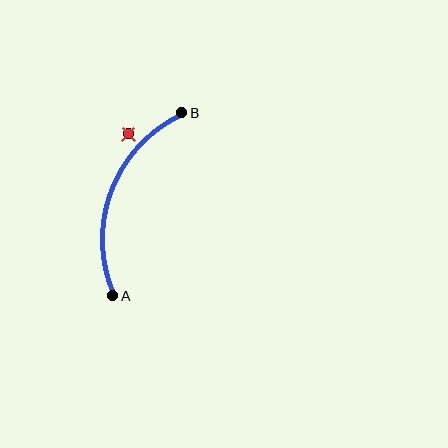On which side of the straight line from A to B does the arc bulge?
The arc bulges to the left of the straight line connecting A and B.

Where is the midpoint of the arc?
The arc midpoint is the point on the curve farthest from the straight line joining A and B. It sits to the left of that line.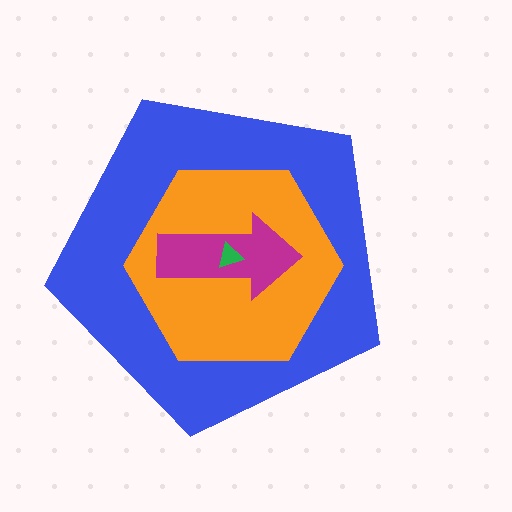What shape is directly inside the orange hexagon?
The magenta arrow.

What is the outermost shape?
The blue pentagon.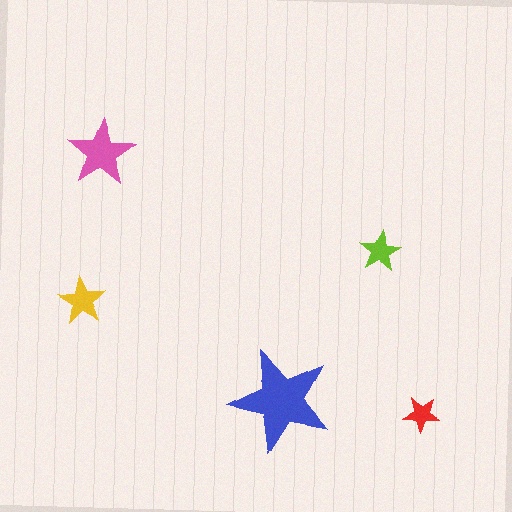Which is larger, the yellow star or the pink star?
The pink one.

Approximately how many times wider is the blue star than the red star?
About 3 times wider.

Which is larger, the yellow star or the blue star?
The blue one.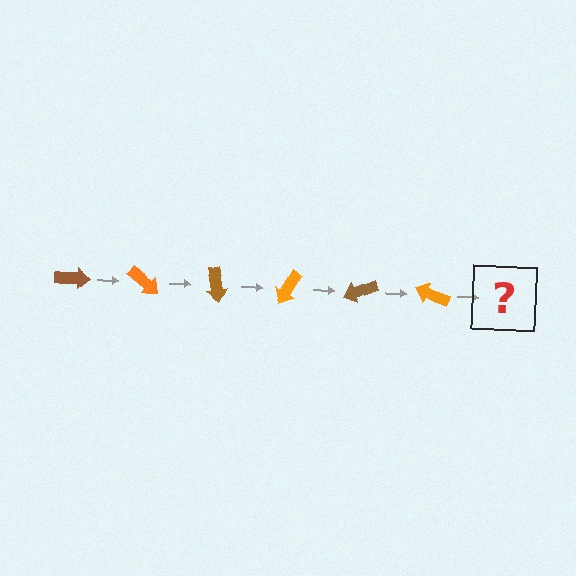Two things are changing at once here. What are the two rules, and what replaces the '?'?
The two rules are that it rotates 40 degrees each step and the color cycles through brown and orange. The '?' should be a brown arrow, rotated 240 degrees from the start.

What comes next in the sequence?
The next element should be a brown arrow, rotated 240 degrees from the start.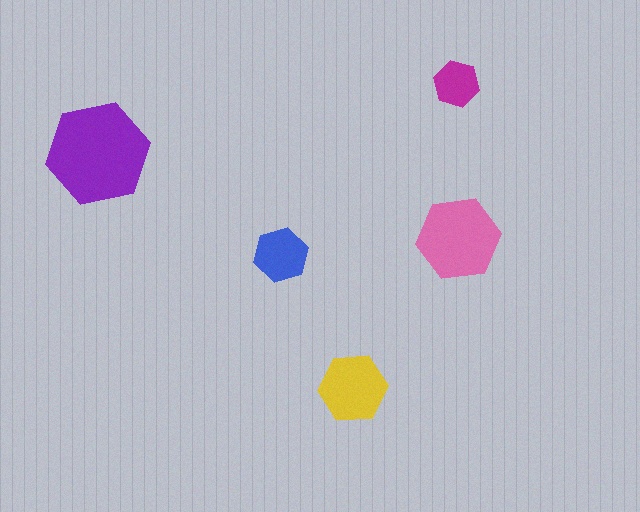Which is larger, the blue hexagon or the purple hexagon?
The purple one.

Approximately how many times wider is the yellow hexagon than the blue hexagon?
About 1.5 times wider.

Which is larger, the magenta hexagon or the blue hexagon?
The blue one.